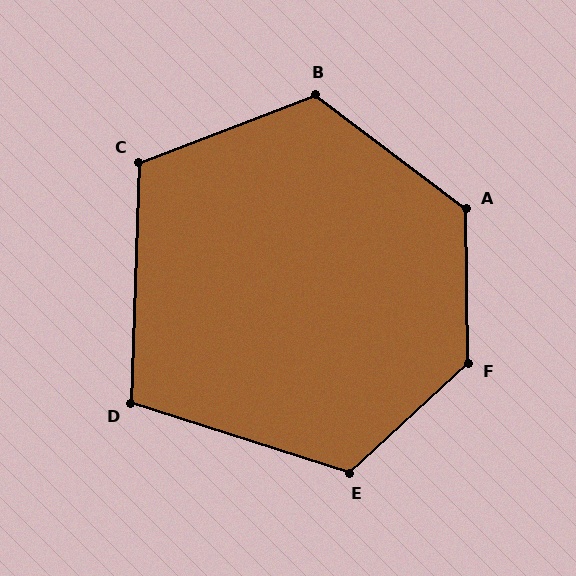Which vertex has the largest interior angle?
F, at approximately 132 degrees.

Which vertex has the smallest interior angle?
D, at approximately 106 degrees.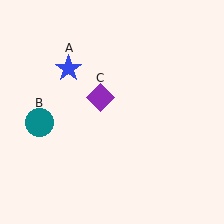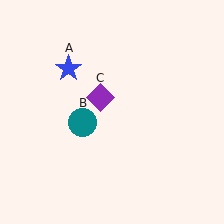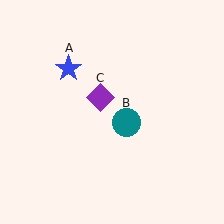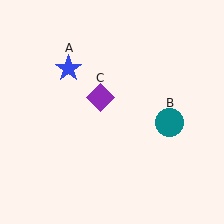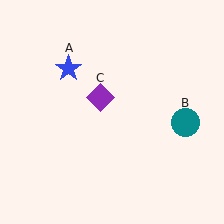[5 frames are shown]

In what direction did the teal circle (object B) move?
The teal circle (object B) moved right.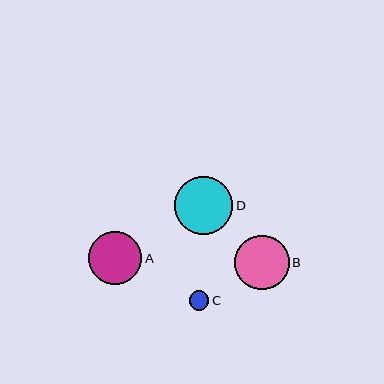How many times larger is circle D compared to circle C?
Circle D is approximately 2.9 times the size of circle C.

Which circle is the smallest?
Circle C is the smallest with a size of approximately 20 pixels.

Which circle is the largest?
Circle D is the largest with a size of approximately 58 pixels.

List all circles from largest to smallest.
From largest to smallest: D, B, A, C.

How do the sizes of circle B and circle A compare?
Circle B and circle A are approximately the same size.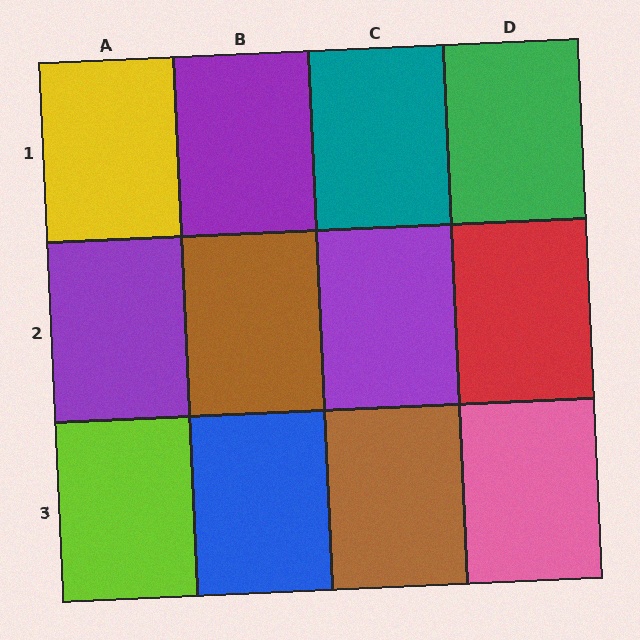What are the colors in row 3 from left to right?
Lime, blue, brown, pink.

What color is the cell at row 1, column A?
Yellow.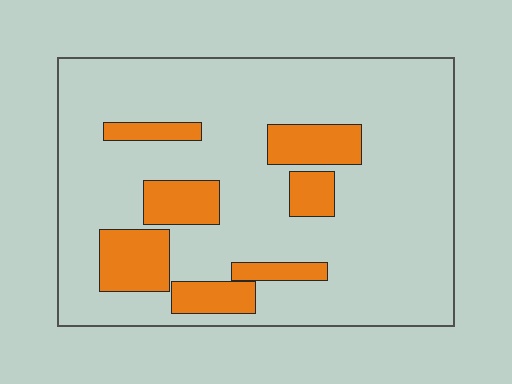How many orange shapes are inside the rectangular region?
7.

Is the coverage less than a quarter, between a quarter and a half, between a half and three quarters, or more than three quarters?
Less than a quarter.